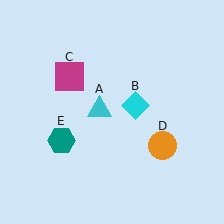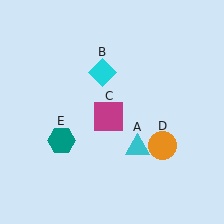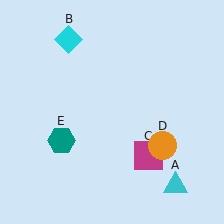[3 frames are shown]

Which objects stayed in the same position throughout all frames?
Orange circle (object D) and teal hexagon (object E) remained stationary.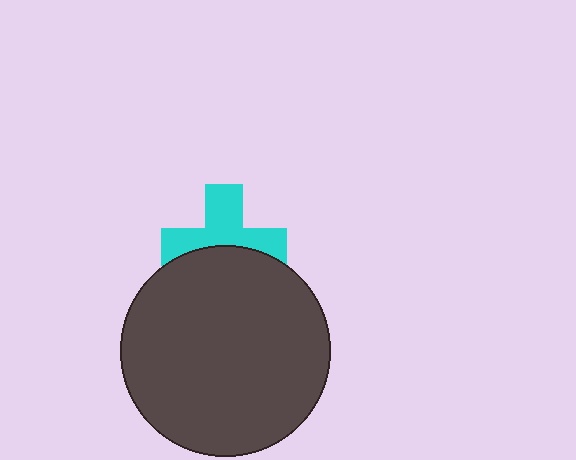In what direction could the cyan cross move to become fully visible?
The cyan cross could move up. That would shift it out from behind the dark gray circle entirely.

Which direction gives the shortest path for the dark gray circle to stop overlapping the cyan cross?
Moving down gives the shortest separation.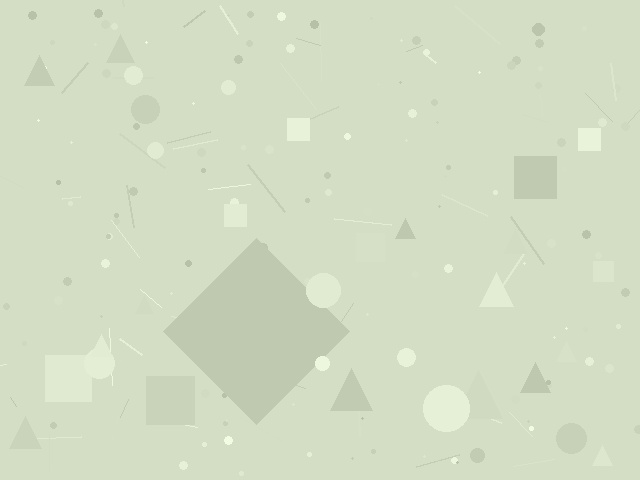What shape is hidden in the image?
A diamond is hidden in the image.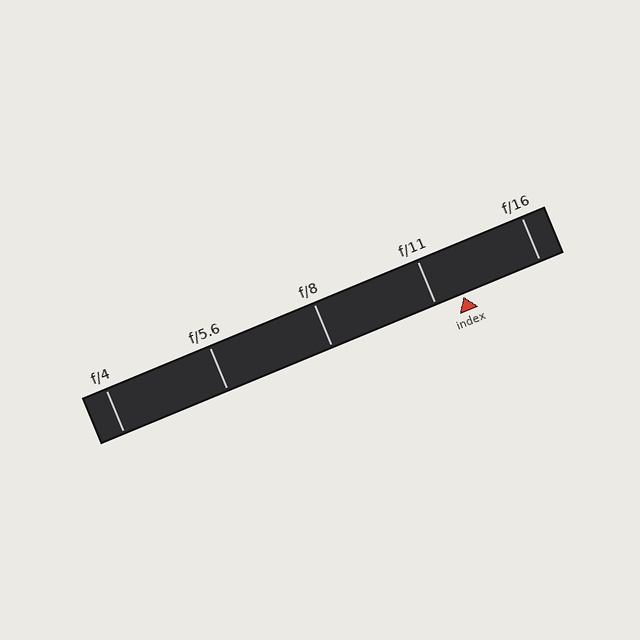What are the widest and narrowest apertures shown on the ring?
The widest aperture shown is f/4 and the narrowest is f/16.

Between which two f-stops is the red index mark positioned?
The index mark is between f/11 and f/16.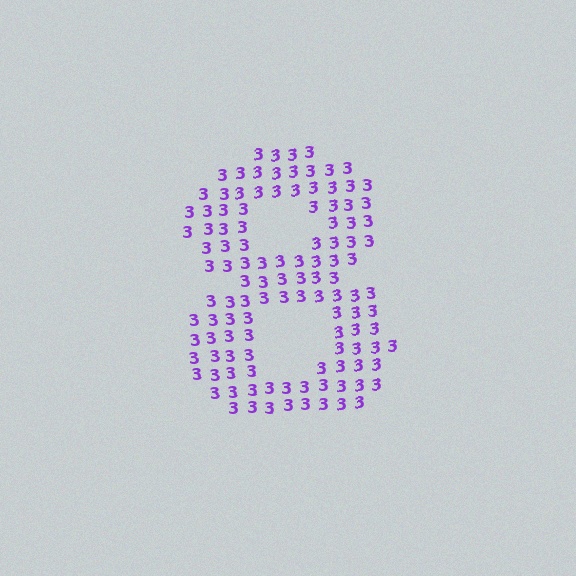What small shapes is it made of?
It is made of small digit 3's.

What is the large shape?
The large shape is the digit 8.